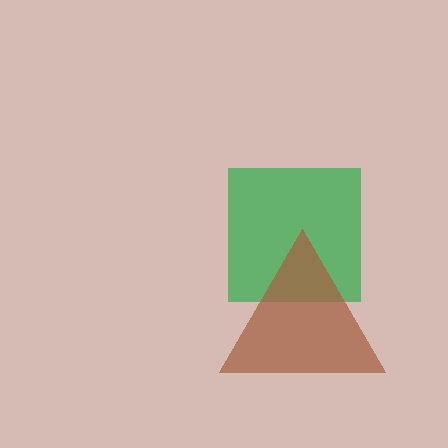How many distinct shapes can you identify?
There are 2 distinct shapes: a green square, a brown triangle.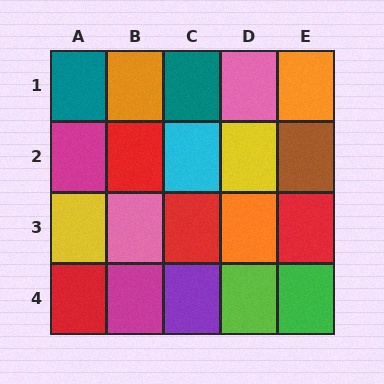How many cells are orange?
3 cells are orange.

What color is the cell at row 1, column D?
Pink.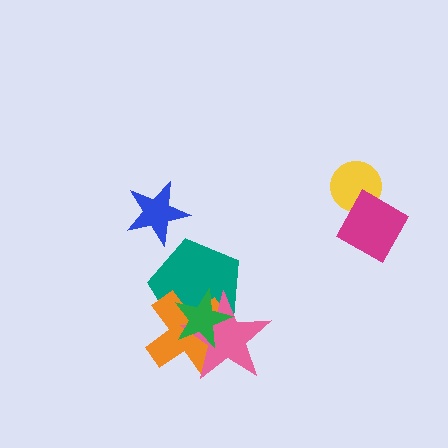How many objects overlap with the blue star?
0 objects overlap with the blue star.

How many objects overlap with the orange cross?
3 objects overlap with the orange cross.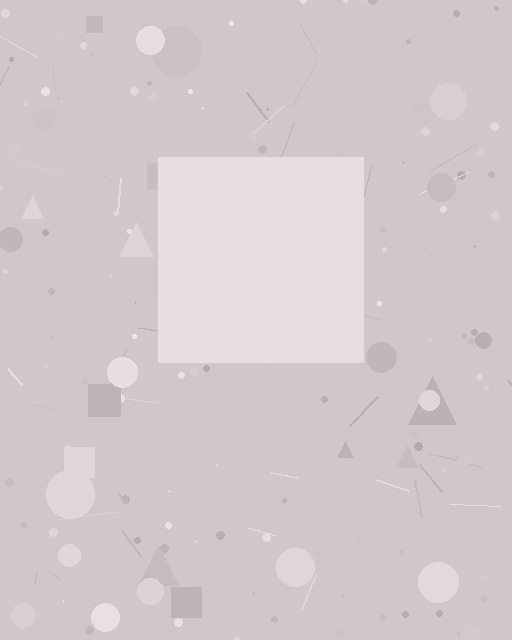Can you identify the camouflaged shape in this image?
The camouflaged shape is a square.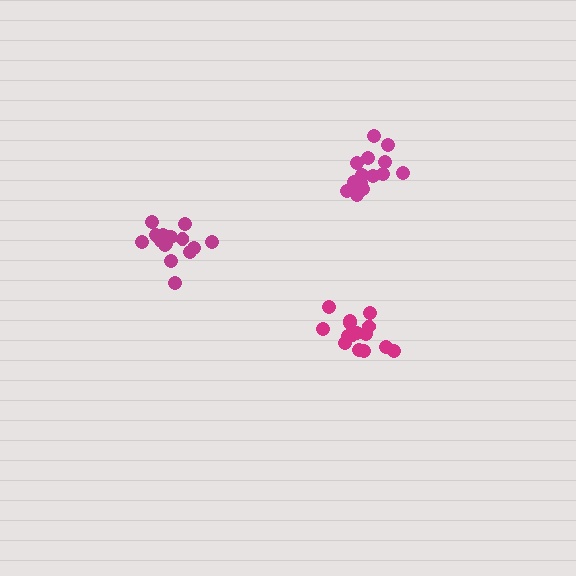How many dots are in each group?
Group 1: 15 dots, Group 2: 17 dots, Group 3: 14 dots (46 total).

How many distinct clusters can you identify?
There are 3 distinct clusters.